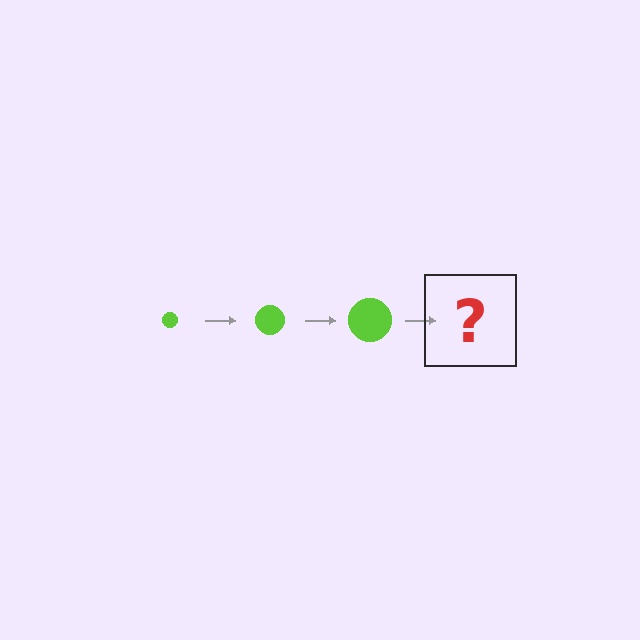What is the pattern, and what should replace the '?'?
The pattern is that the circle gets progressively larger each step. The '?' should be a lime circle, larger than the previous one.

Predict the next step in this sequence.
The next step is a lime circle, larger than the previous one.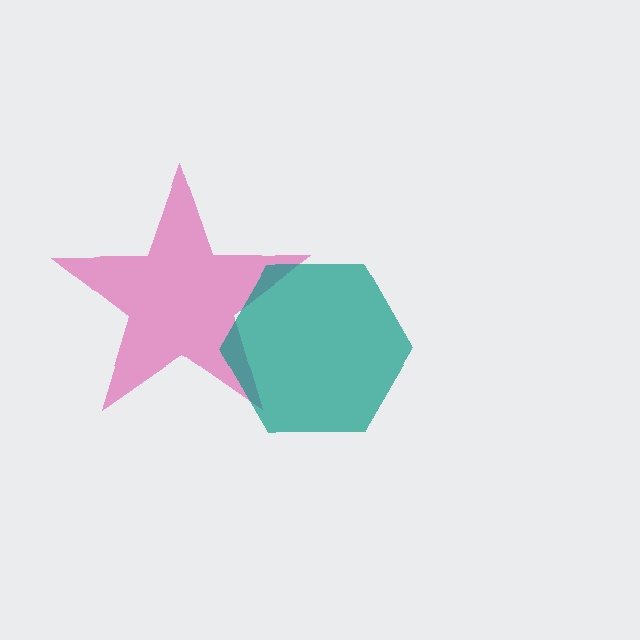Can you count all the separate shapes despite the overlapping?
Yes, there are 2 separate shapes.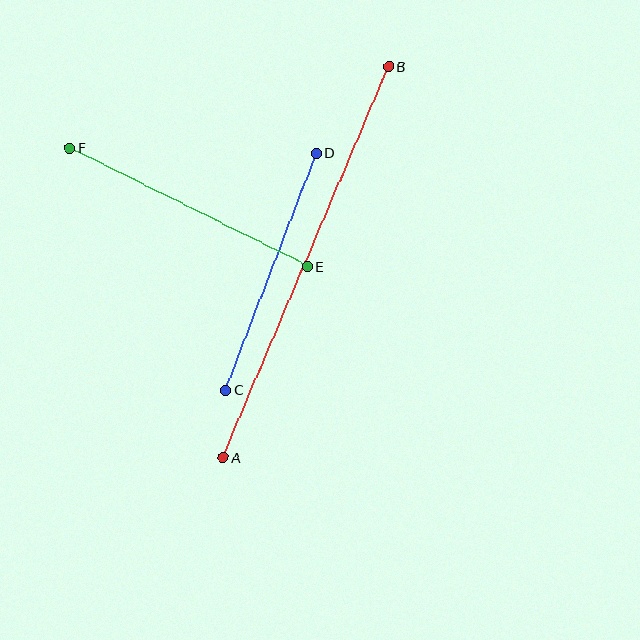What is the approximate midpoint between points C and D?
The midpoint is at approximately (271, 271) pixels.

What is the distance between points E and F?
The distance is approximately 266 pixels.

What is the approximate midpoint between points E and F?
The midpoint is at approximately (189, 207) pixels.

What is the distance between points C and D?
The distance is approximately 253 pixels.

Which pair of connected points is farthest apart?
Points A and B are farthest apart.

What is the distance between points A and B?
The distance is approximately 424 pixels.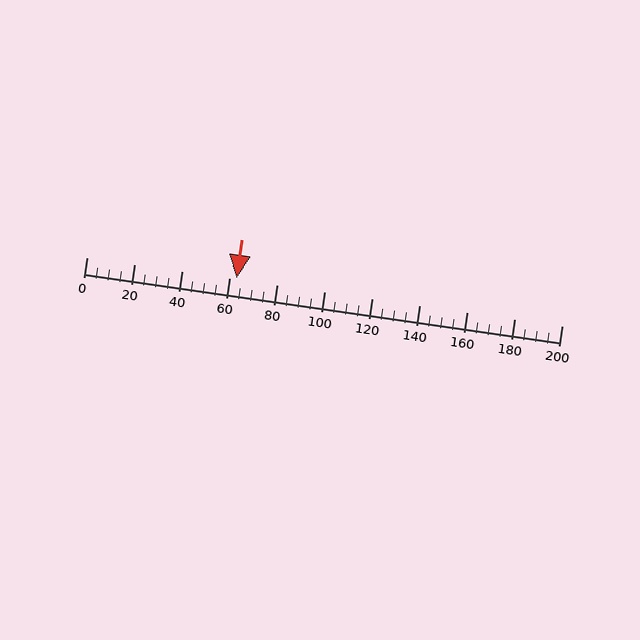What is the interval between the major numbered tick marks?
The major tick marks are spaced 20 units apart.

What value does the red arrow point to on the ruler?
The red arrow points to approximately 63.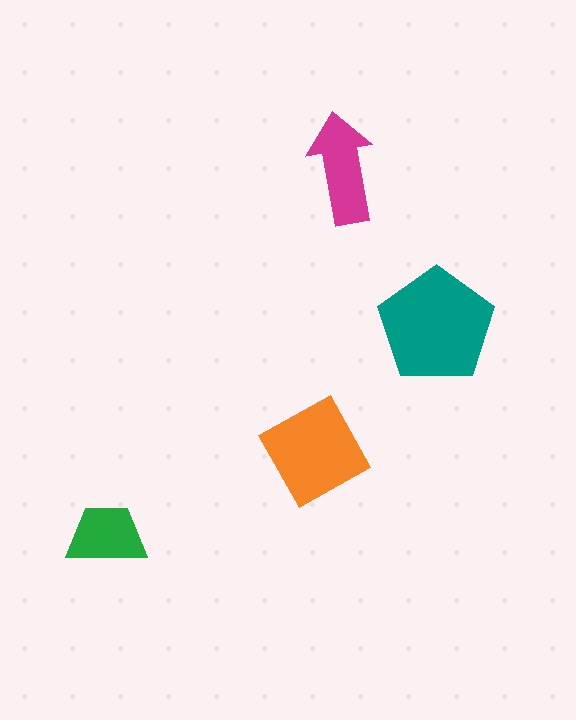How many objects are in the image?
There are 4 objects in the image.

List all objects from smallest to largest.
The green trapezoid, the magenta arrow, the orange square, the teal pentagon.